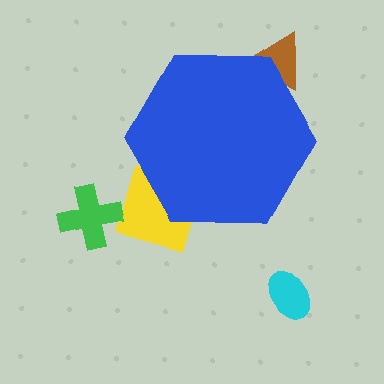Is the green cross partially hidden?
No, the green cross is fully visible.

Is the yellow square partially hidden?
Yes, the yellow square is partially hidden behind the blue hexagon.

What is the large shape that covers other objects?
A blue hexagon.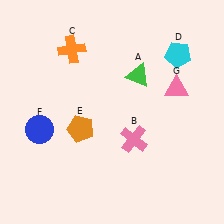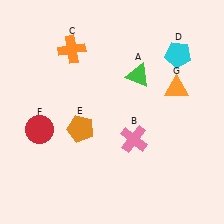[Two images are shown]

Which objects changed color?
F changed from blue to red. G changed from pink to orange.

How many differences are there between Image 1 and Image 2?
There are 2 differences between the two images.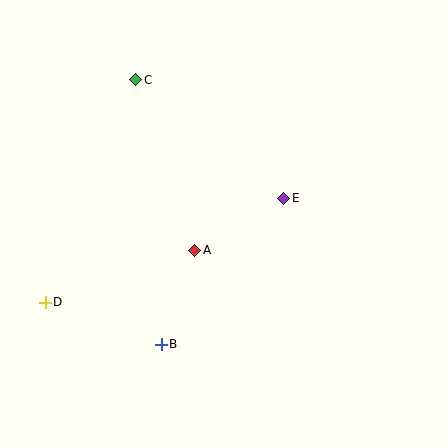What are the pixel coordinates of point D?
Point D is at (45, 302).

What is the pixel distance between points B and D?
The distance between B and D is 123 pixels.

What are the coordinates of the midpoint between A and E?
The midpoint between A and E is at (239, 224).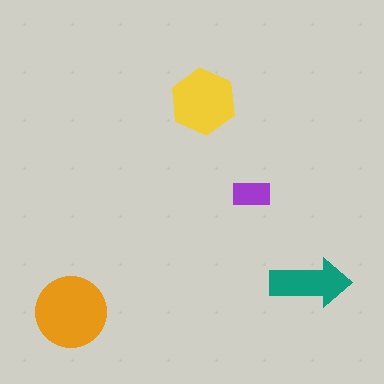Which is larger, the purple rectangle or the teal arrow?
The teal arrow.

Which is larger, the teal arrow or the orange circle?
The orange circle.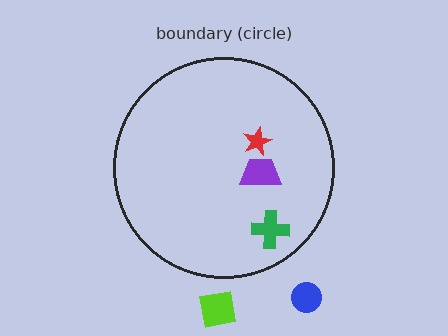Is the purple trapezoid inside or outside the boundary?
Inside.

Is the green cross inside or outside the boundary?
Inside.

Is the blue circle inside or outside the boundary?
Outside.